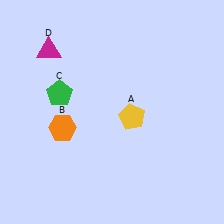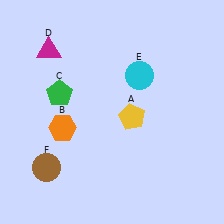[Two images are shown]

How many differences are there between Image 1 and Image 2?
There are 2 differences between the two images.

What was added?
A cyan circle (E), a brown circle (F) were added in Image 2.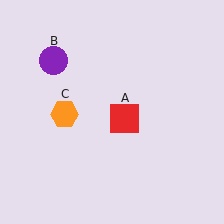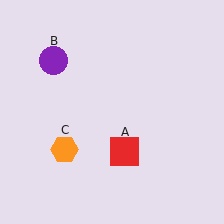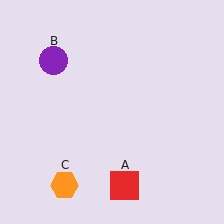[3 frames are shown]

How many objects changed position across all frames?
2 objects changed position: red square (object A), orange hexagon (object C).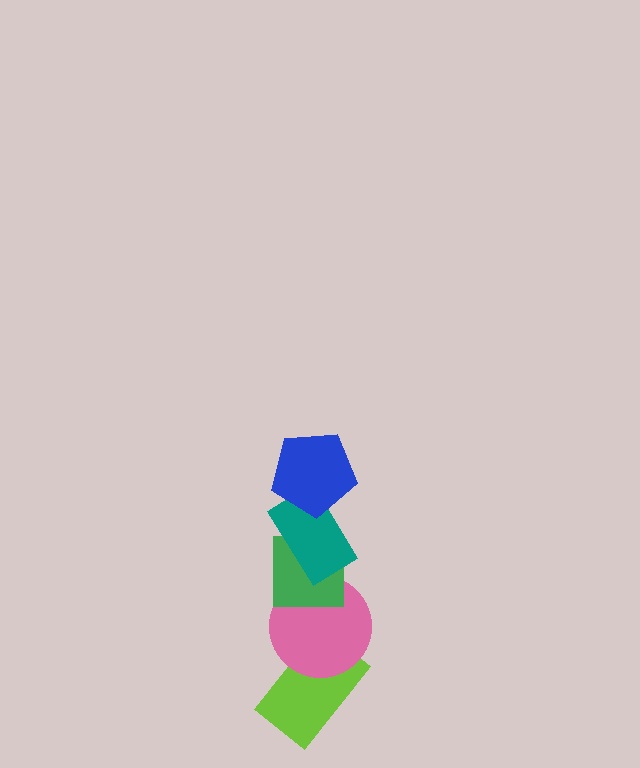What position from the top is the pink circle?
The pink circle is 4th from the top.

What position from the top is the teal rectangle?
The teal rectangle is 2nd from the top.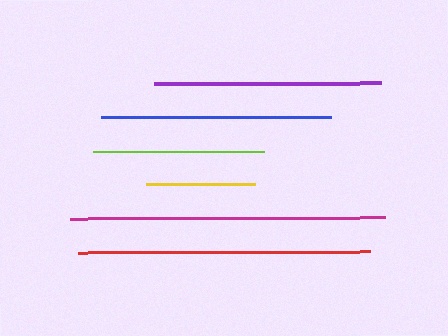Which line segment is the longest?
The magenta line is the longest at approximately 315 pixels.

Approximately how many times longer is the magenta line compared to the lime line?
The magenta line is approximately 1.8 times the length of the lime line.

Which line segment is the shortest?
The yellow line is the shortest at approximately 110 pixels.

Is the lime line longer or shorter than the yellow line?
The lime line is longer than the yellow line.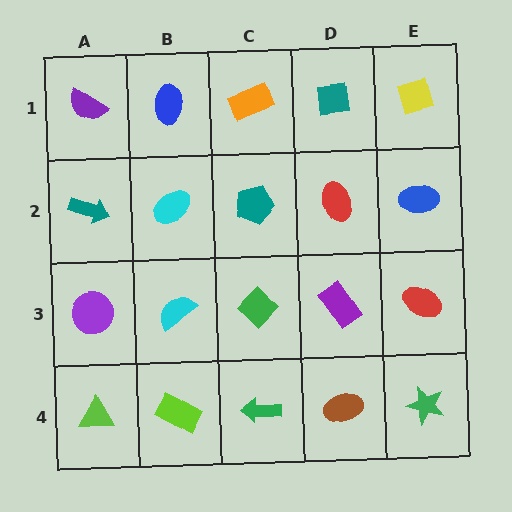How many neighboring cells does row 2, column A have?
3.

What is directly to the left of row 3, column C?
A cyan semicircle.